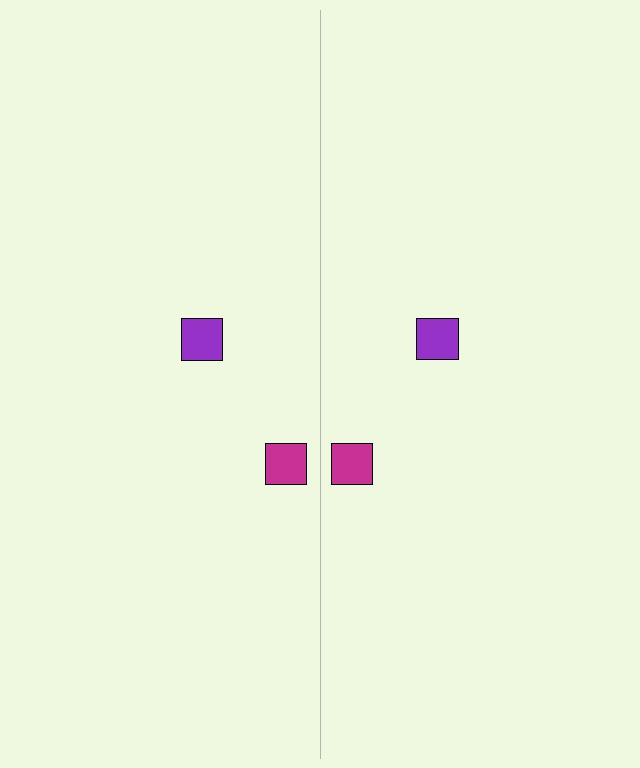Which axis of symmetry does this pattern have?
The pattern has a vertical axis of symmetry running through the center of the image.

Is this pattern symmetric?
Yes, this pattern has bilateral (reflection) symmetry.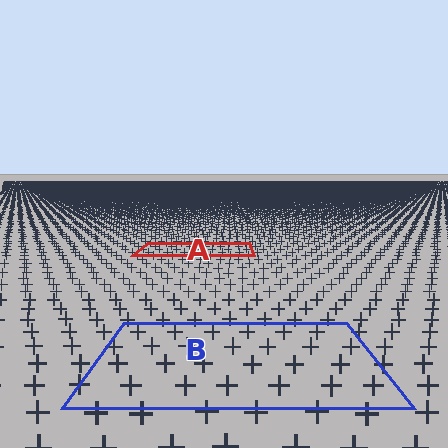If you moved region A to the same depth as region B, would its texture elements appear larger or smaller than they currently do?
They would appear larger. At a closer depth, the same texture elements are projected at a bigger on-screen size.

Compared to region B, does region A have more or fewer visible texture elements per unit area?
Region A has more texture elements per unit area — they are packed more densely because it is farther away.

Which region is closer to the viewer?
Region B is closer. The texture elements there are larger and more spread out.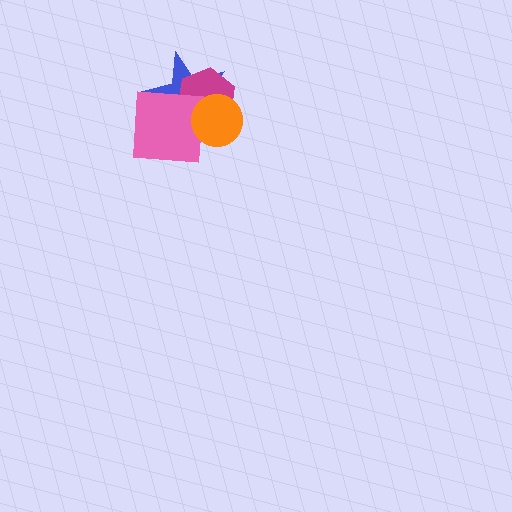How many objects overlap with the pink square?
3 objects overlap with the pink square.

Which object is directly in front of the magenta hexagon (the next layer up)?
The pink square is directly in front of the magenta hexagon.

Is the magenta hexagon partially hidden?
Yes, it is partially covered by another shape.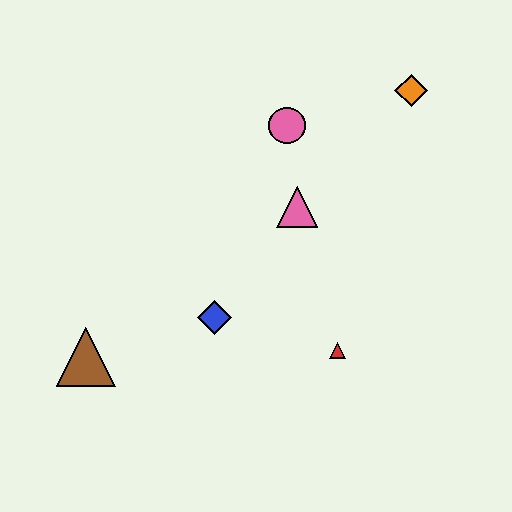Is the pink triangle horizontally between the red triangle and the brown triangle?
Yes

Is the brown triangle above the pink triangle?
No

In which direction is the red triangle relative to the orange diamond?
The red triangle is below the orange diamond.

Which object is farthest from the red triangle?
The orange diamond is farthest from the red triangle.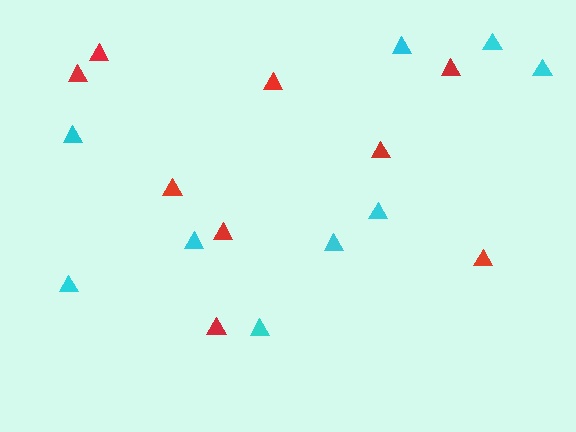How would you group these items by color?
There are 2 groups: one group of red triangles (9) and one group of cyan triangles (9).